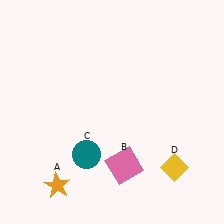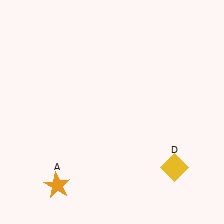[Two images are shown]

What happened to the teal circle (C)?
The teal circle (C) was removed in Image 2. It was in the bottom-left area of Image 1.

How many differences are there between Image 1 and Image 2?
There are 2 differences between the two images.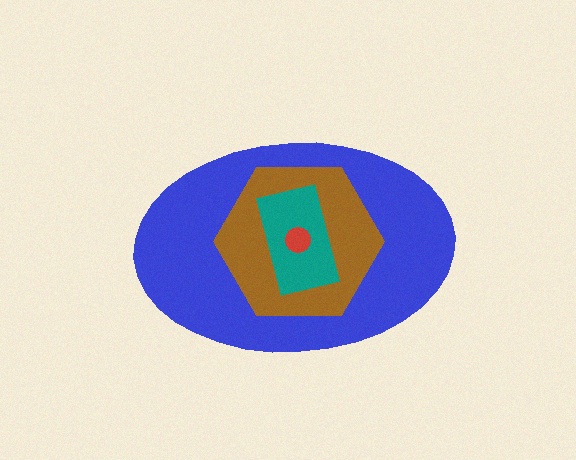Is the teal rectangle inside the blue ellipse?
Yes.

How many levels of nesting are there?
4.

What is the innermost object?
The red circle.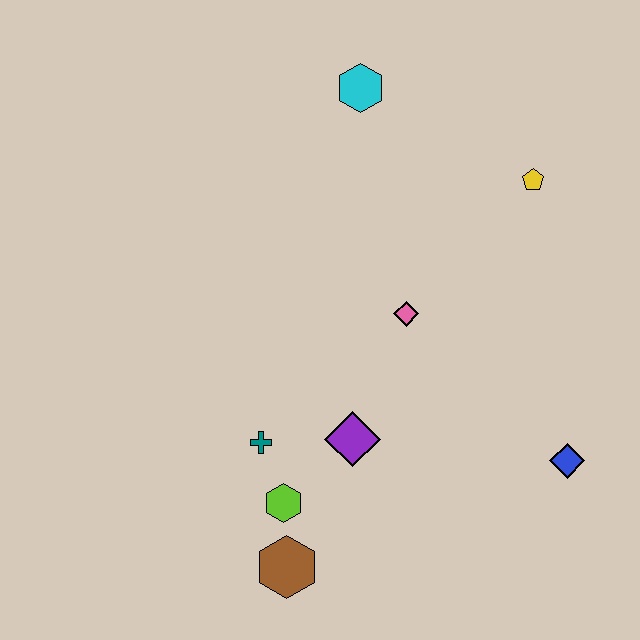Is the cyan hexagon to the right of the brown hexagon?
Yes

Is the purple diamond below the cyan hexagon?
Yes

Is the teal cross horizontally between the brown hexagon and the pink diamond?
No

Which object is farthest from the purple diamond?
The cyan hexagon is farthest from the purple diamond.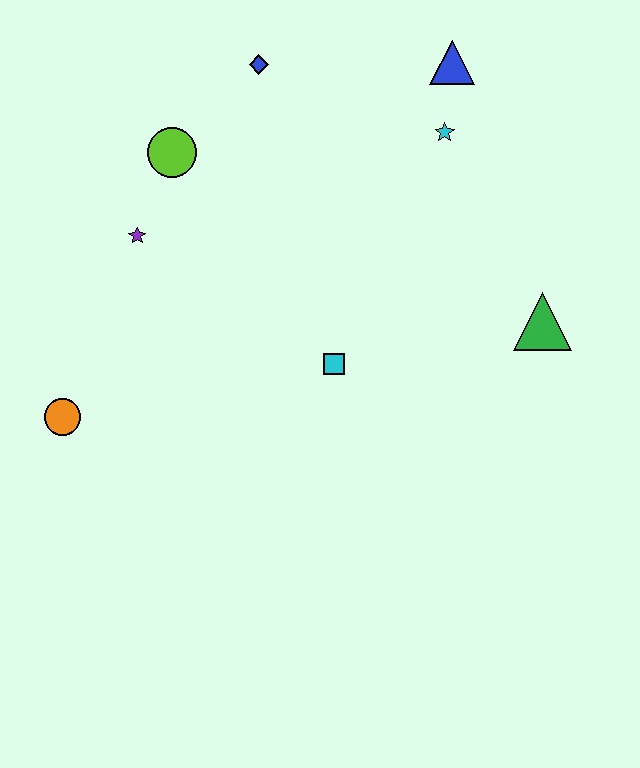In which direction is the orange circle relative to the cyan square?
The orange circle is to the left of the cyan square.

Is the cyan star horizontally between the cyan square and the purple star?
No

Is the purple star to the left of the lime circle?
Yes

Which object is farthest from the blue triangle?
The orange circle is farthest from the blue triangle.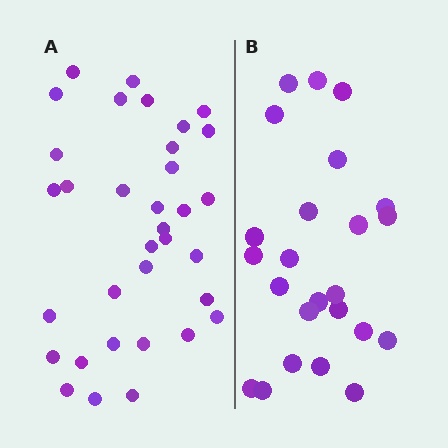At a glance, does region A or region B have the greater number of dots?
Region A (the left region) has more dots.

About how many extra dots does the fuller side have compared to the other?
Region A has roughly 10 or so more dots than region B.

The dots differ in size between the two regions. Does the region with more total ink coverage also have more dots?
No. Region B has more total ink coverage because its dots are larger, but region A actually contains more individual dots. Total area can be misleading — the number of items is what matters here.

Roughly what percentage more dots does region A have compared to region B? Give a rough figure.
About 40% more.